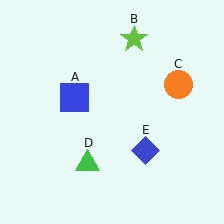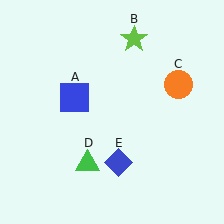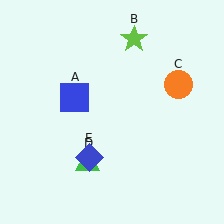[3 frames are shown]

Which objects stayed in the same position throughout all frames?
Blue square (object A) and lime star (object B) and orange circle (object C) and green triangle (object D) remained stationary.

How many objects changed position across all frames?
1 object changed position: blue diamond (object E).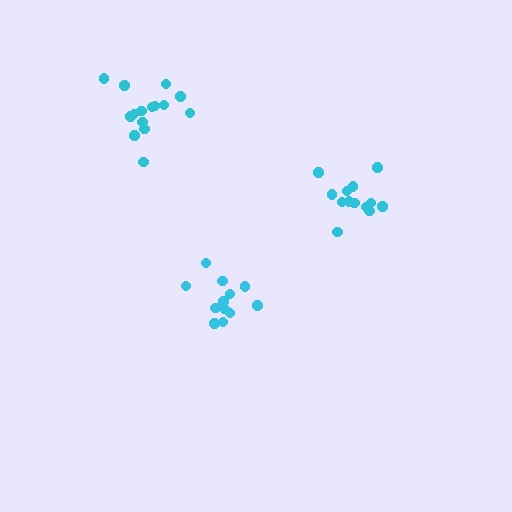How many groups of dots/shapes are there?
There are 3 groups.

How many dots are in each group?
Group 1: 15 dots, Group 2: 12 dots, Group 3: 13 dots (40 total).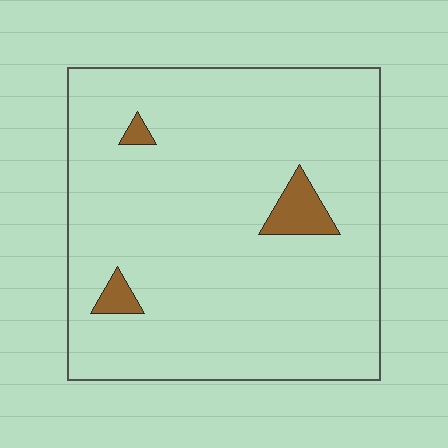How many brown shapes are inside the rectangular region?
3.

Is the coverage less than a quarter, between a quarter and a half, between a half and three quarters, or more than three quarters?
Less than a quarter.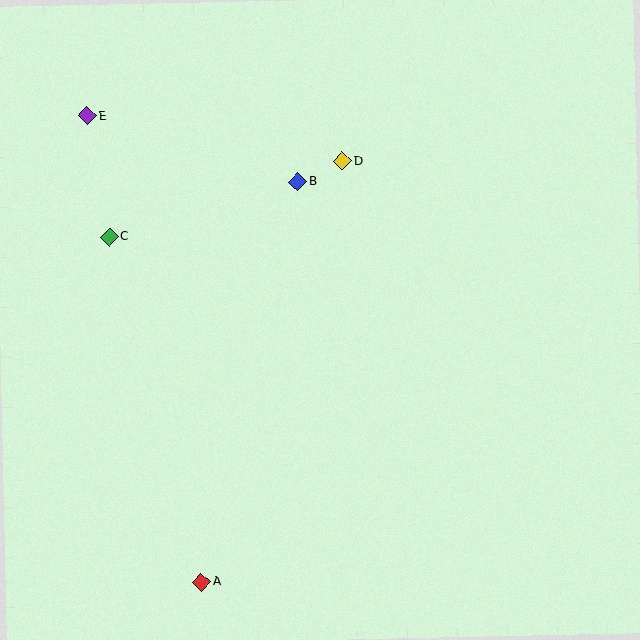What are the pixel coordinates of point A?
Point A is at (201, 582).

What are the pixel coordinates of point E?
Point E is at (87, 116).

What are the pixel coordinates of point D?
Point D is at (342, 161).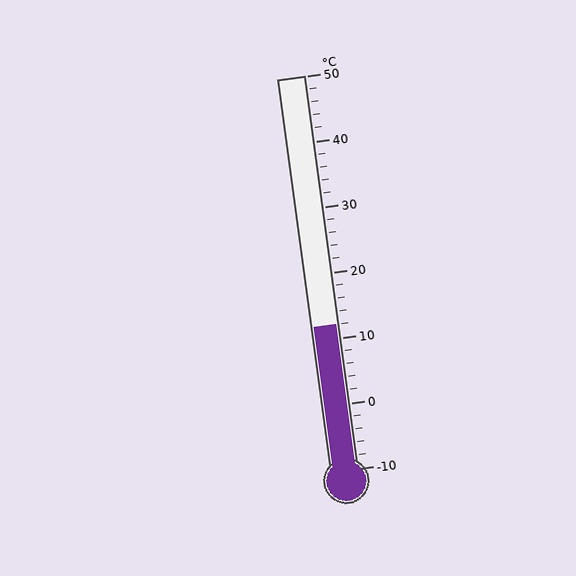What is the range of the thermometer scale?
The thermometer scale ranges from -10°C to 50°C.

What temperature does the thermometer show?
The thermometer shows approximately 12°C.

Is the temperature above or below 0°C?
The temperature is above 0°C.